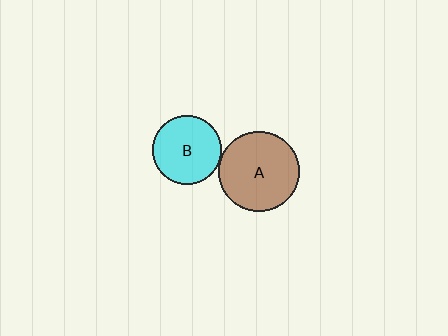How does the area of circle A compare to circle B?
Approximately 1.4 times.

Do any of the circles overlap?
No, none of the circles overlap.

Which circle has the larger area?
Circle A (brown).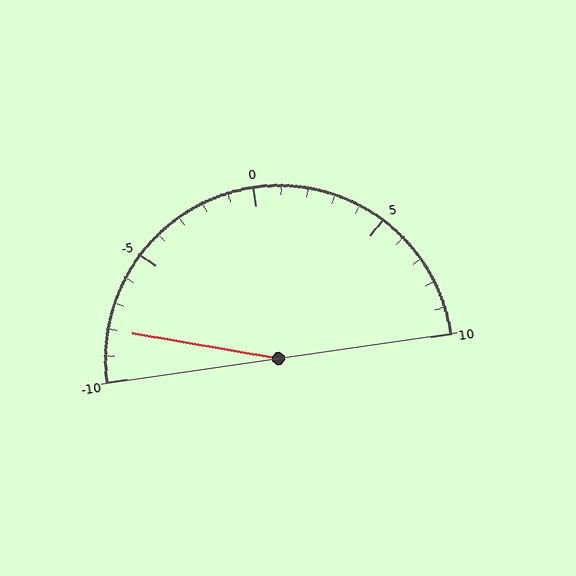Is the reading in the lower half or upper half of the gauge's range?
The reading is in the lower half of the range (-10 to 10).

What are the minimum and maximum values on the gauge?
The gauge ranges from -10 to 10.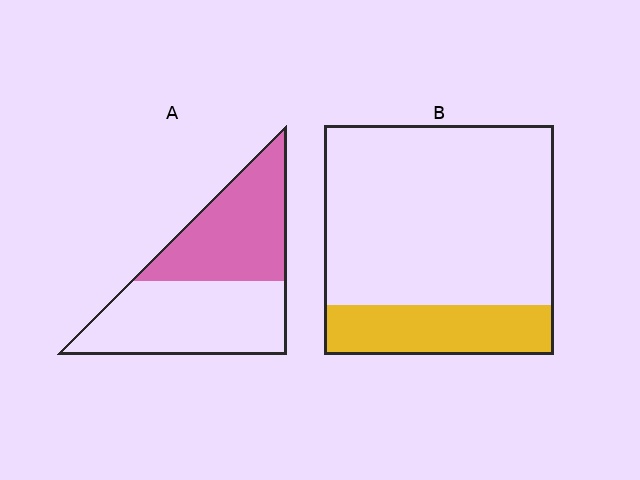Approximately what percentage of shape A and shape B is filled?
A is approximately 45% and B is approximately 20%.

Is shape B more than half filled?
No.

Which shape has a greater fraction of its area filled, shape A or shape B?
Shape A.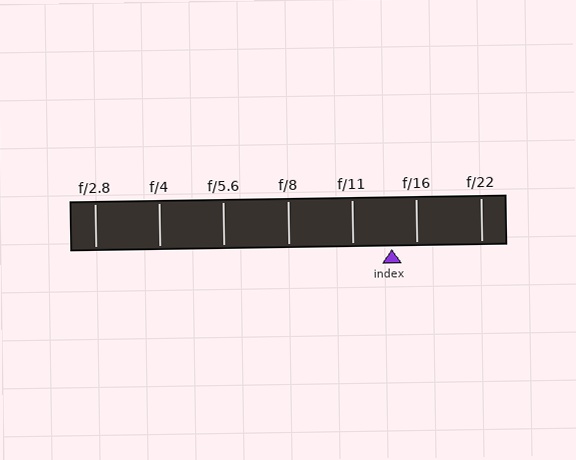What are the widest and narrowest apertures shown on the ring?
The widest aperture shown is f/2.8 and the narrowest is f/22.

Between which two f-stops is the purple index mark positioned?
The index mark is between f/11 and f/16.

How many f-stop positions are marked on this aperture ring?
There are 7 f-stop positions marked.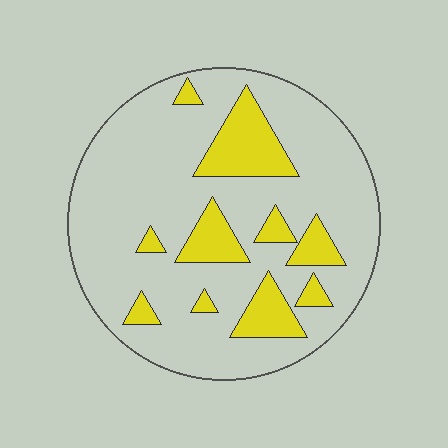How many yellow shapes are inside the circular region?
10.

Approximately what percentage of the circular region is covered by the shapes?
Approximately 20%.